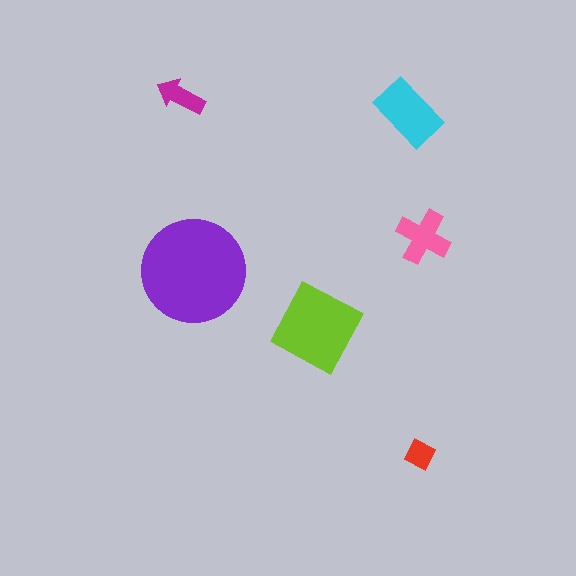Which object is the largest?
The purple circle.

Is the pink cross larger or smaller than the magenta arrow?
Larger.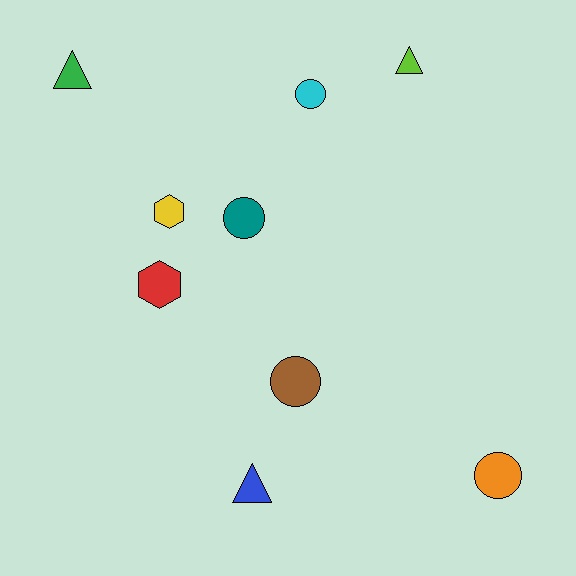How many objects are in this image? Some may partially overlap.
There are 9 objects.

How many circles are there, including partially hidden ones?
There are 4 circles.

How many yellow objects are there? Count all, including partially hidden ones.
There is 1 yellow object.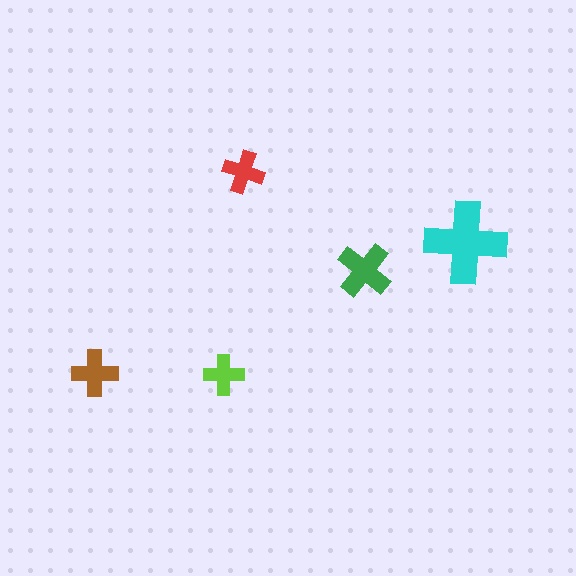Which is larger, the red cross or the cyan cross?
The cyan one.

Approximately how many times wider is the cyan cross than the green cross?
About 1.5 times wider.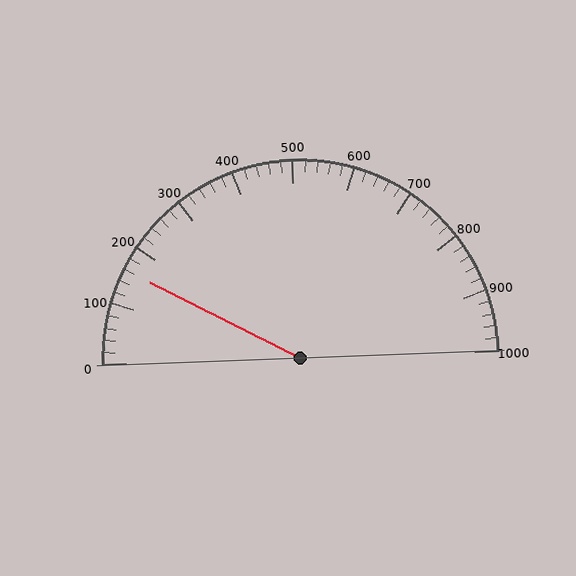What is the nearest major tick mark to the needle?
The nearest major tick mark is 200.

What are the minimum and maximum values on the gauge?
The gauge ranges from 0 to 1000.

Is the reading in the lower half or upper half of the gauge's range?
The reading is in the lower half of the range (0 to 1000).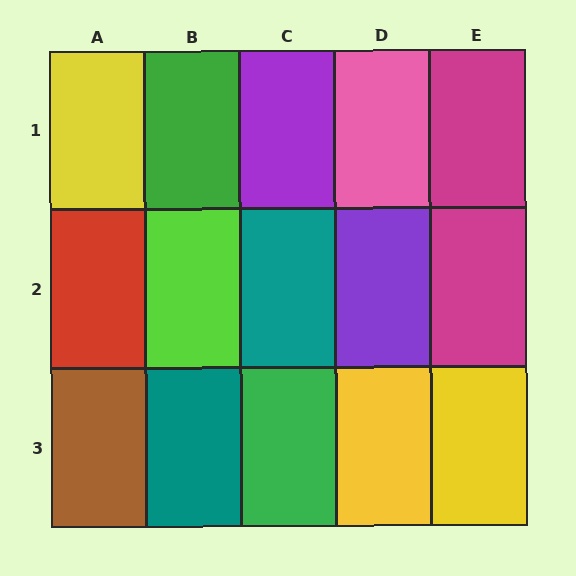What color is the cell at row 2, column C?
Teal.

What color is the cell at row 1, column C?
Purple.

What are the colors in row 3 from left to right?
Brown, teal, green, yellow, yellow.